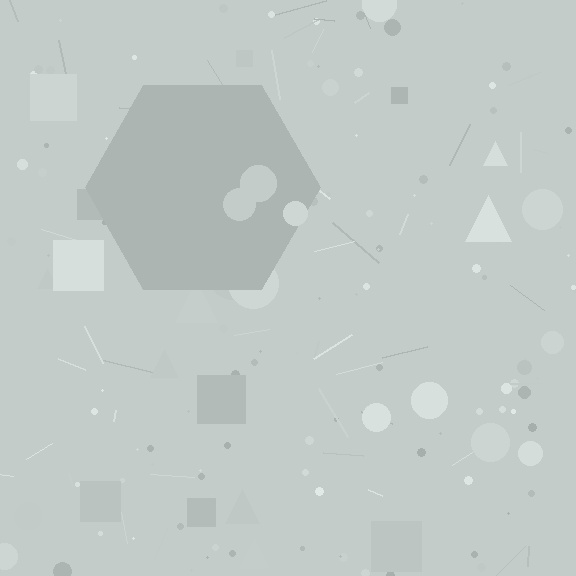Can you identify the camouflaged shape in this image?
The camouflaged shape is a hexagon.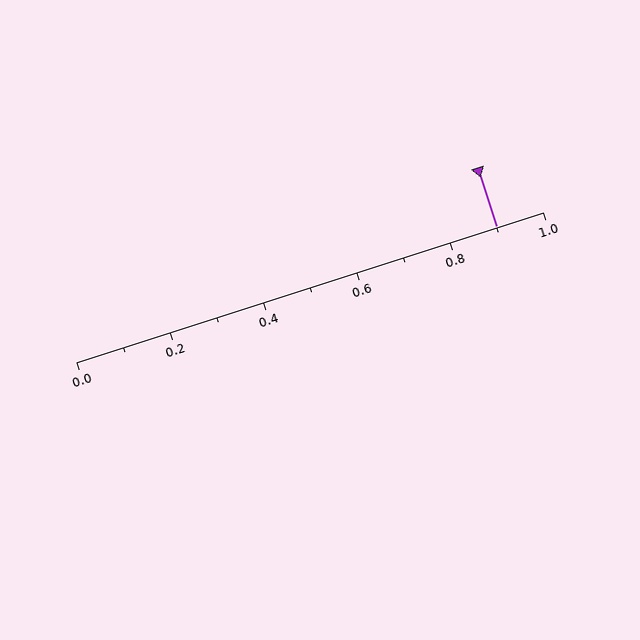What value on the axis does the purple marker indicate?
The marker indicates approximately 0.9.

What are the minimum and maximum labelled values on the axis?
The axis runs from 0.0 to 1.0.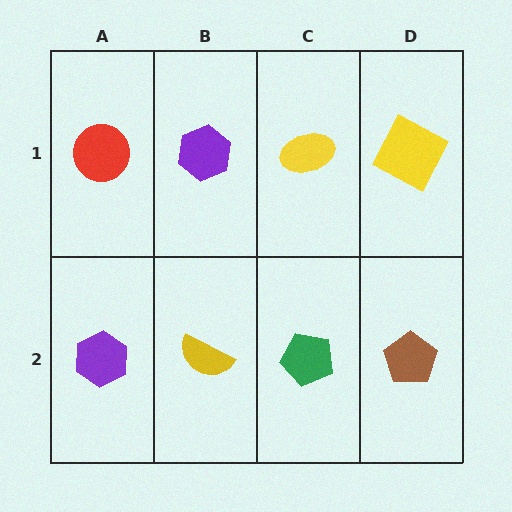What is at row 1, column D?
A yellow square.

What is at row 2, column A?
A purple hexagon.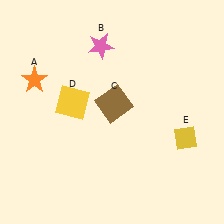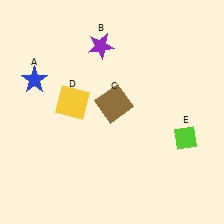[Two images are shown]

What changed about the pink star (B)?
In Image 1, B is pink. In Image 2, it changed to purple.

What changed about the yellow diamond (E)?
In Image 1, E is yellow. In Image 2, it changed to lime.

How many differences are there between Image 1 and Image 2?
There are 3 differences between the two images.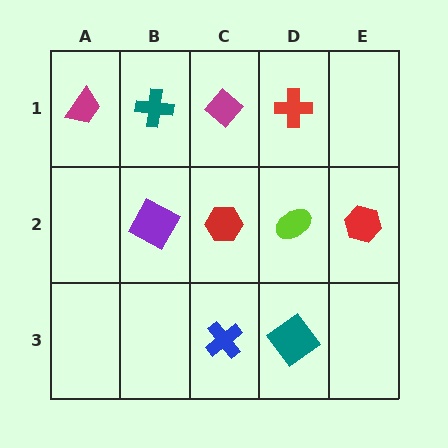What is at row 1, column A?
A magenta trapezoid.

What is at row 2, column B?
A purple square.